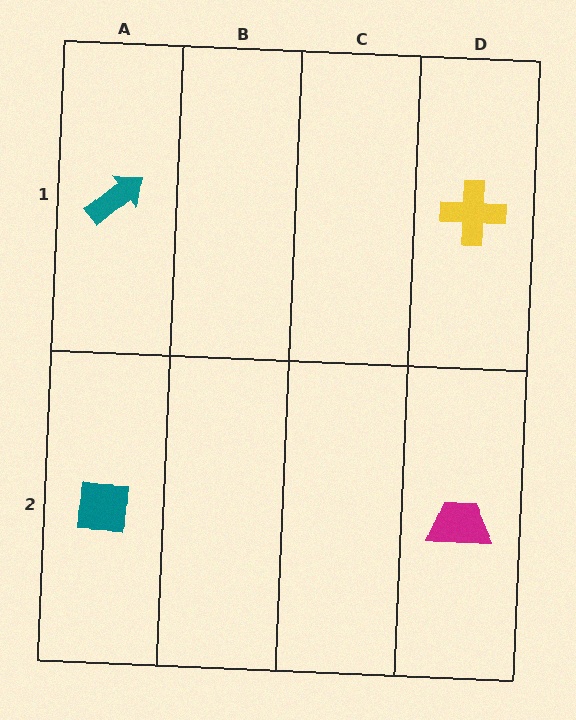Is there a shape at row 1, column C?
No, that cell is empty.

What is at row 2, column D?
A magenta trapezoid.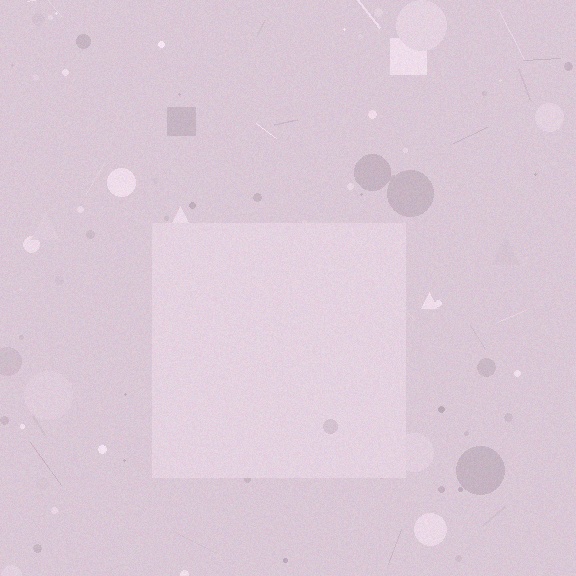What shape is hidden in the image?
A square is hidden in the image.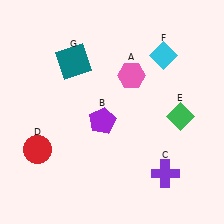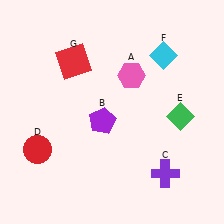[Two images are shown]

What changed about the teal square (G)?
In Image 1, G is teal. In Image 2, it changed to red.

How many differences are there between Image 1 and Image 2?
There is 1 difference between the two images.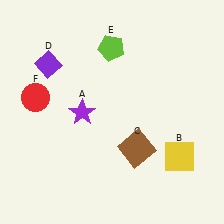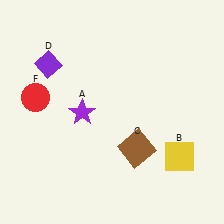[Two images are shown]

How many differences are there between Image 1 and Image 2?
There is 1 difference between the two images.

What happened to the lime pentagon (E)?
The lime pentagon (E) was removed in Image 2. It was in the top-left area of Image 1.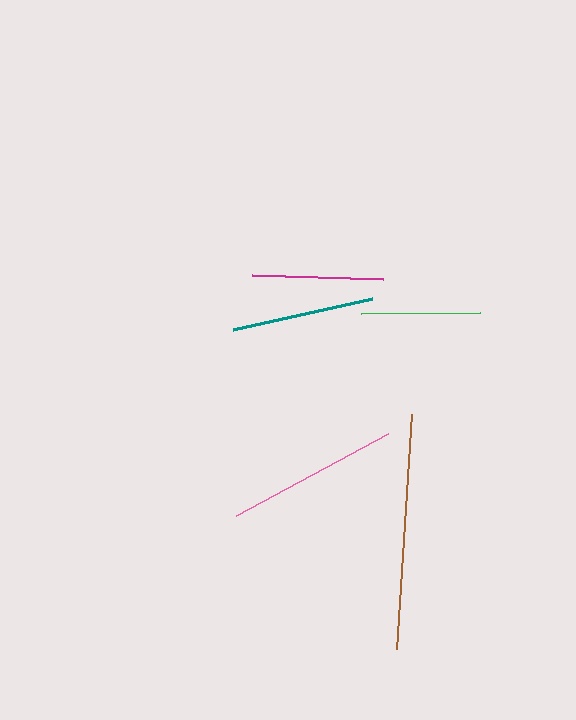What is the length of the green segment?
The green segment is approximately 118 pixels long.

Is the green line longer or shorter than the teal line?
The teal line is longer than the green line.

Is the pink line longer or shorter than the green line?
The pink line is longer than the green line.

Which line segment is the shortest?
The green line is the shortest at approximately 118 pixels.